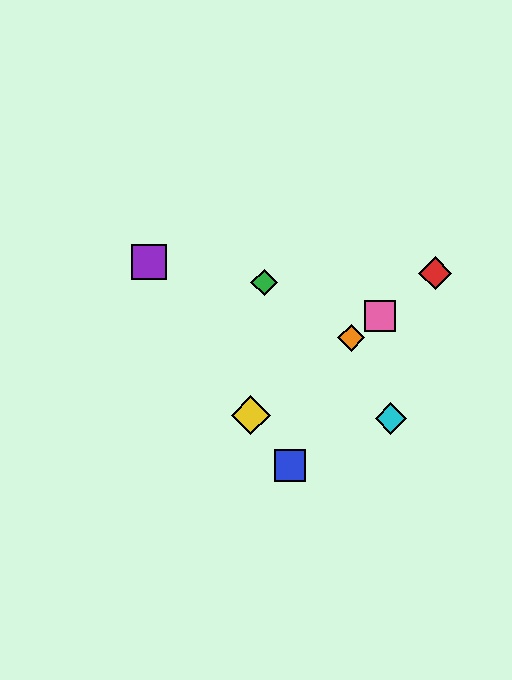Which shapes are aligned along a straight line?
The red diamond, the yellow diamond, the orange diamond, the pink square are aligned along a straight line.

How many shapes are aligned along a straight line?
4 shapes (the red diamond, the yellow diamond, the orange diamond, the pink square) are aligned along a straight line.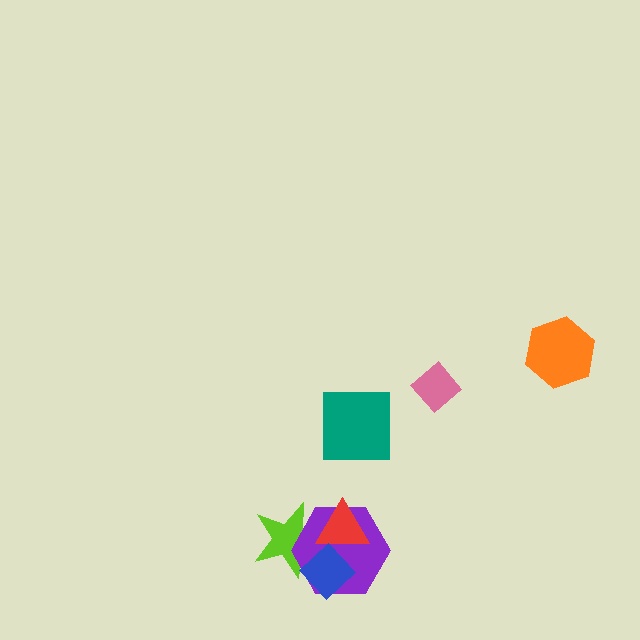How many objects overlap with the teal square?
0 objects overlap with the teal square.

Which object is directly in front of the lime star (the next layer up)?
The purple hexagon is directly in front of the lime star.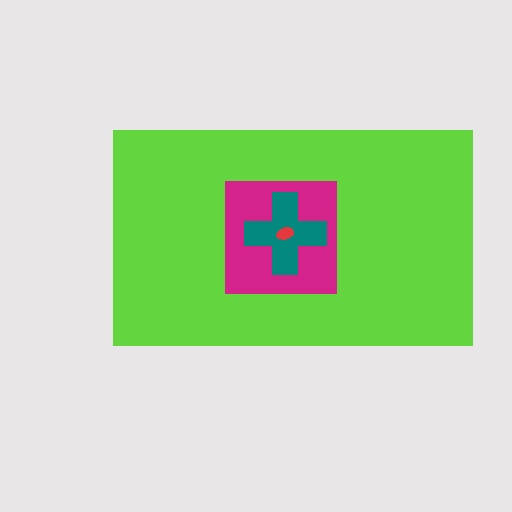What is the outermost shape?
The lime rectangle.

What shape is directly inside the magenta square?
The teal cross.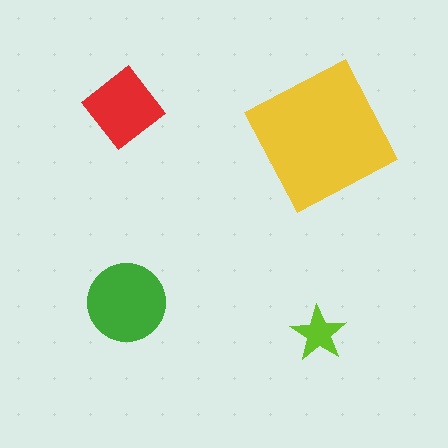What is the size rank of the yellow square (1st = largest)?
1st.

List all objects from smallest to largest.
The lime star, the red diamond, the green circle, the yellow square.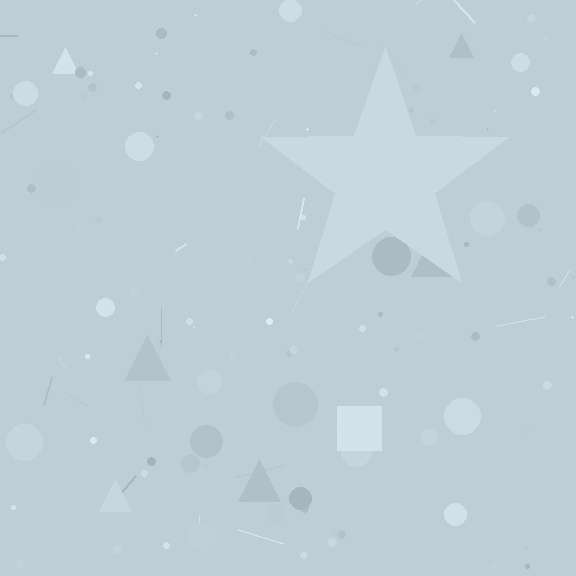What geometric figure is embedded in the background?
A star is embedded in the background.